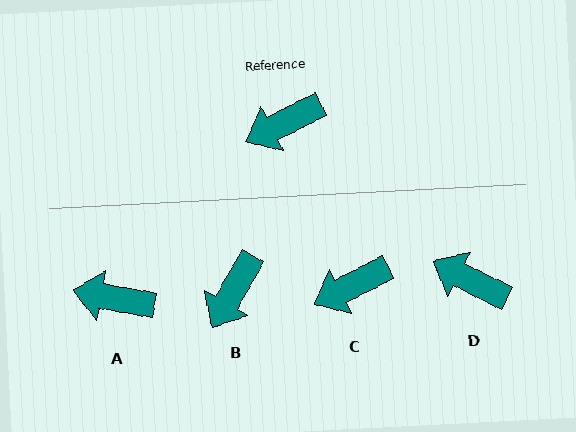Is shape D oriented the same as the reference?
No, it is off by about 53 degrees.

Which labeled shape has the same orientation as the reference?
C.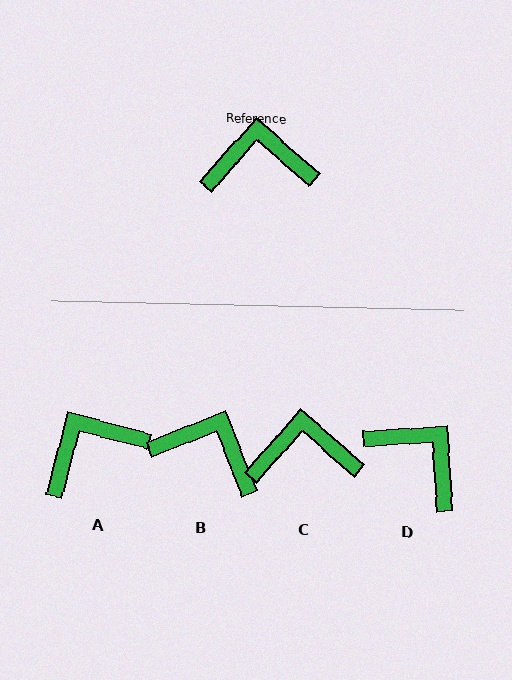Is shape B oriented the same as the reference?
No, it is off by about 27 degrees.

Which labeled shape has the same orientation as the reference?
C.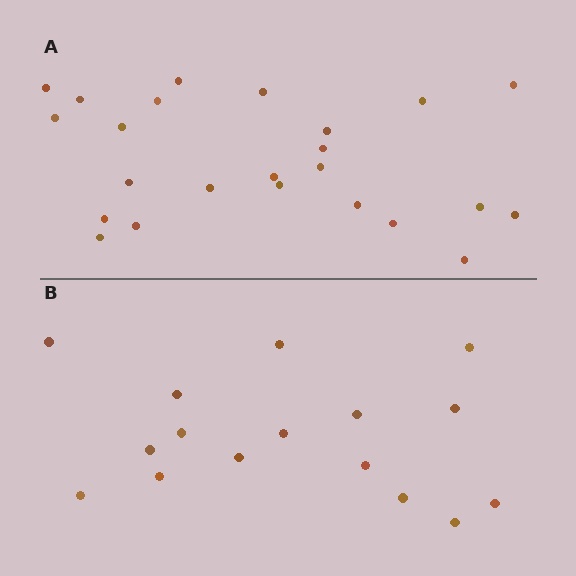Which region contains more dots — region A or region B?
Region A (the top region) has more dots.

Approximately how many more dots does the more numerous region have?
Region A has roughly 8 or so more dots than region B.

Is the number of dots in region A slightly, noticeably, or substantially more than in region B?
Region A has substantially more. The ratio is roughly 1.5 to 1.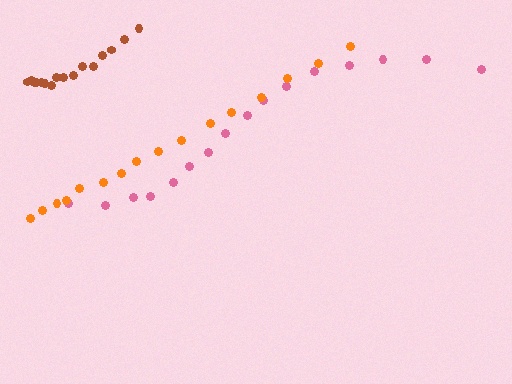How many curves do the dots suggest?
There are 3 distinct paths.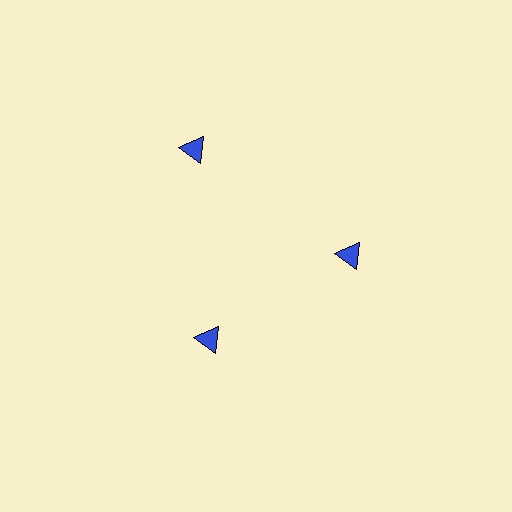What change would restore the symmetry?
The symmetry would be restored by moving it inward, back onto the ring so that all 3 triangles sit at equal angles and equal distance from the center.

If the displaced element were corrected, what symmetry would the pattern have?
It would have 3-fold rotational symmetry — the pattern would map onto itself every 120 degrees.